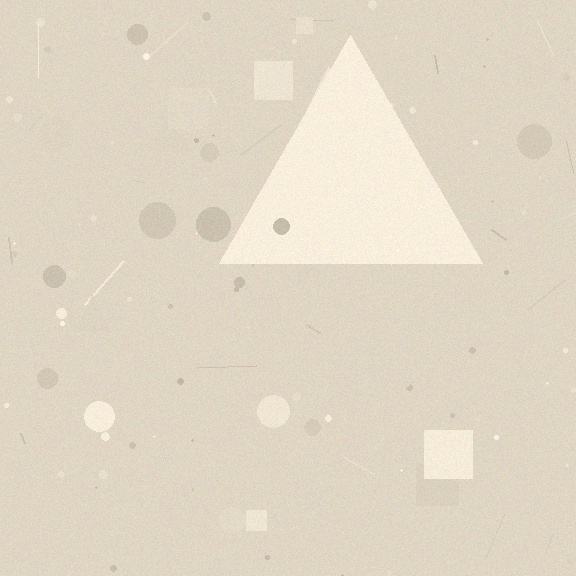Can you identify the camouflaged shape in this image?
The camouflaged shape is a triangle.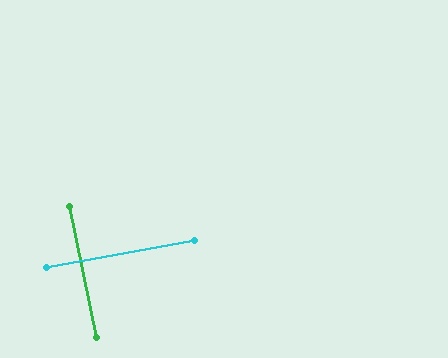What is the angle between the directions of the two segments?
Approximately 89 degrees.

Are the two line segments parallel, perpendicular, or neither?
Perpendicular — they meet at approximately 89°.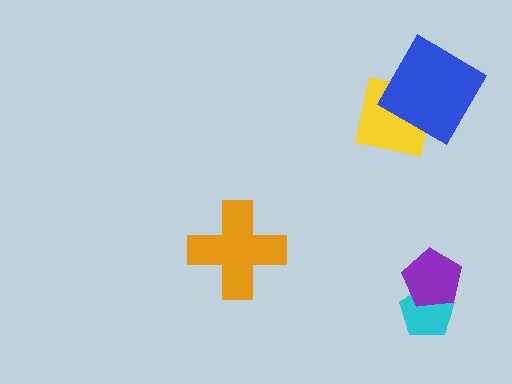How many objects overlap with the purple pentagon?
1 object overlaps with the purple pentagon.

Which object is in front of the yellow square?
The blue diamond is in front of the yellow square.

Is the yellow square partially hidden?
Yes, it is partially covered by another shape.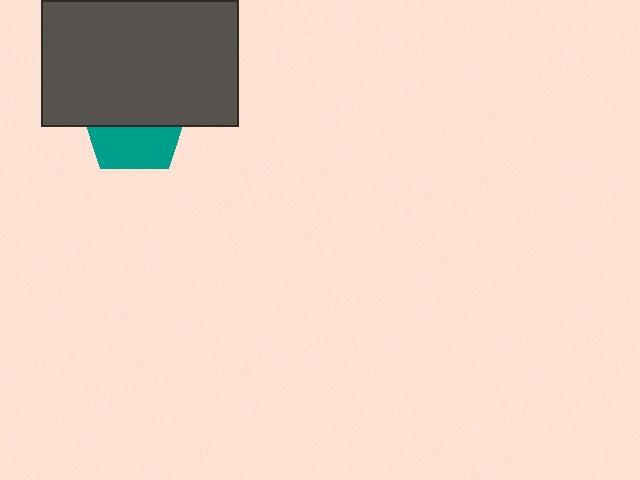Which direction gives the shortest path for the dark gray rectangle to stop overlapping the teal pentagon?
Moving up gives the shortest separation.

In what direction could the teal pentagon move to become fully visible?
The teal pentagon could move down. That would shift it out from behind the dark gray rectangle entirely.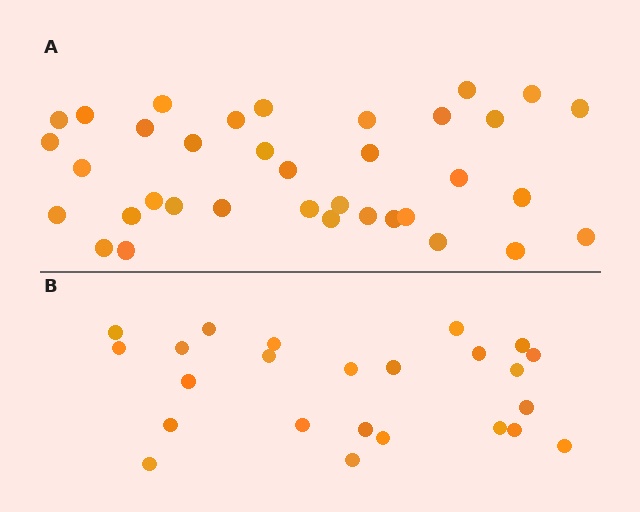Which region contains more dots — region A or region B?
Region A (the top region) has more dots.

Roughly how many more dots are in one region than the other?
Region A has roughly 12 or so more dots than region B.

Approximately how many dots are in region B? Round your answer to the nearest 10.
About 20 dots. (The exact count is 24, which rounds to 20.)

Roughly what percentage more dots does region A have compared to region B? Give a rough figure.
About 50% more.